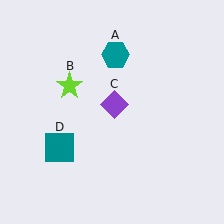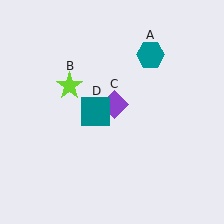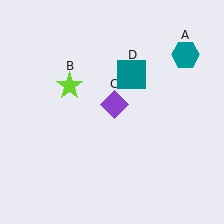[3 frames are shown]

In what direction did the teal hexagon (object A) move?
The teal hexagon (object A) moved right.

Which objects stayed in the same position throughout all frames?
Lime star (object B) and purple diamond (object C) remained stationary.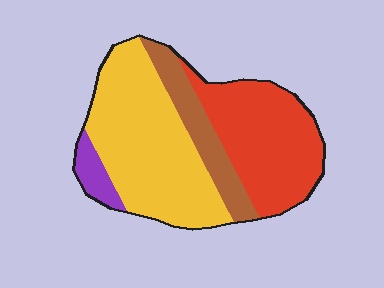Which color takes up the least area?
Purple, at roughly 5%.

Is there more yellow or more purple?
Yellow.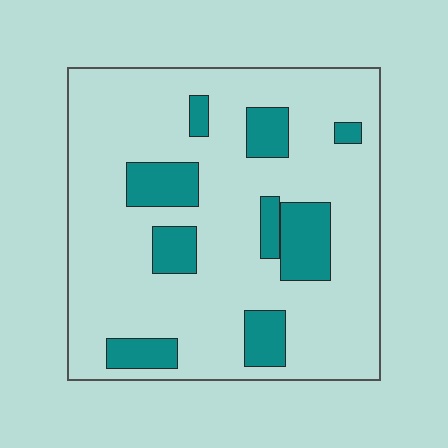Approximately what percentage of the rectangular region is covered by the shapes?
Approximately 20%.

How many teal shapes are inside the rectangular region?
9.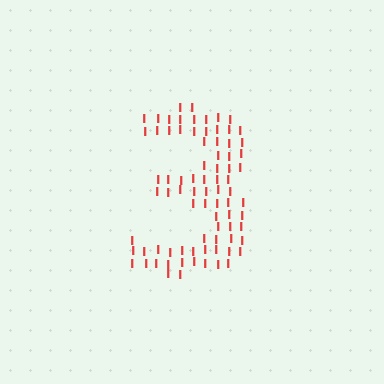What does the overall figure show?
The overall figure shows the digit 3.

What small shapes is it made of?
It is made of small letter I's.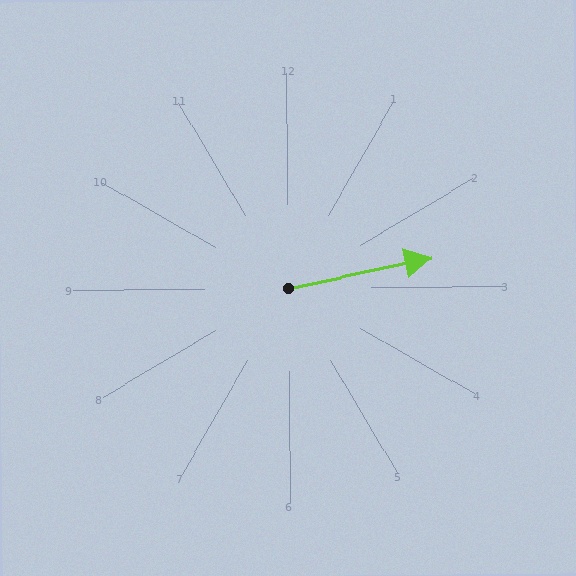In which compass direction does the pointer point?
East.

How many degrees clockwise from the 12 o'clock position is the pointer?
Approximately 78 degrees.